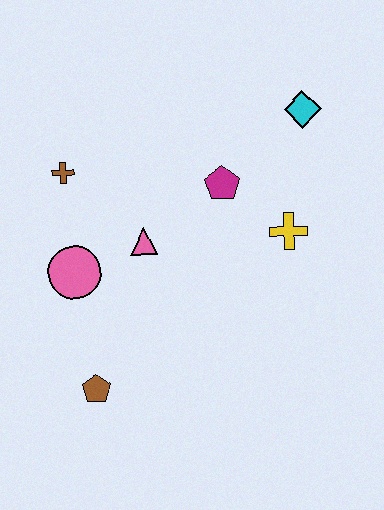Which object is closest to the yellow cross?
The magenta pentagon is closest to the yellow cross.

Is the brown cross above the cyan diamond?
No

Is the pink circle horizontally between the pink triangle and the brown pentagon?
No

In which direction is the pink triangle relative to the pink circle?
The pink triangle is to the right of the pink circle.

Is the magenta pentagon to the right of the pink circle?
Yes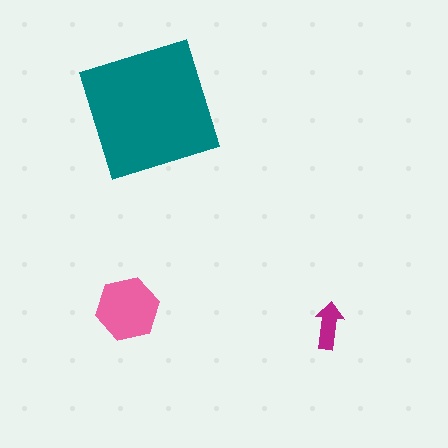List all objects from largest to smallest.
The teal square, the pink hexagon, the magenta arrow.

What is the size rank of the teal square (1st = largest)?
1st.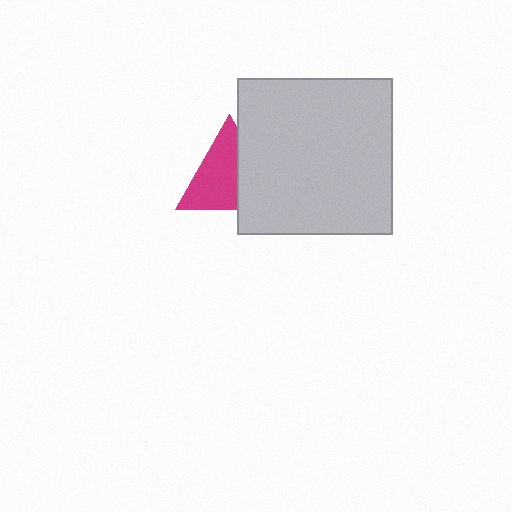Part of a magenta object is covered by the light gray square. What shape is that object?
It is a triangle.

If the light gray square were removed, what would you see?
You would see the complete magenta triangle.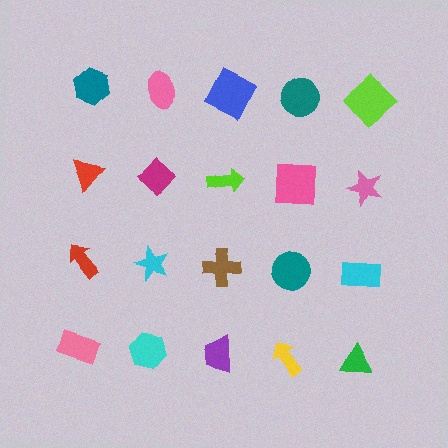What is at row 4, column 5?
A green triangle.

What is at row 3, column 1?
A red arrow.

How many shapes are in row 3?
5 shapes.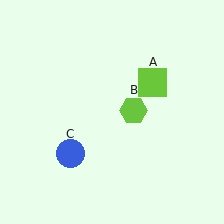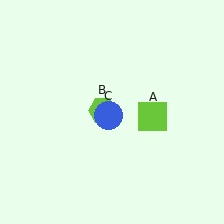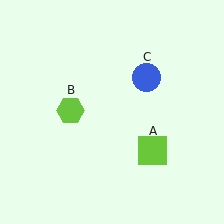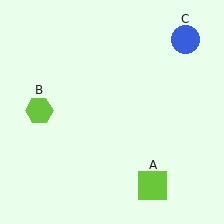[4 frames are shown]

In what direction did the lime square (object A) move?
The lime square (object A) moved down.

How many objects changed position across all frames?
3 objects changed position: lime square (object A), lime hexagon (object B), blue circle (object C).